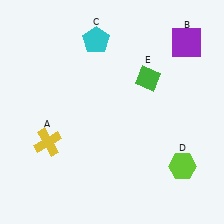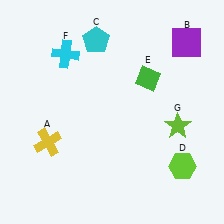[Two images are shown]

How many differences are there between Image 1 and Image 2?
There are 2 differences between the two images.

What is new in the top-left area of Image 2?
A cyan cross (F) was added in the top-left area of Image 2.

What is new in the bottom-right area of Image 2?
A lime star (G) was added in the bottom-right area of Image 2.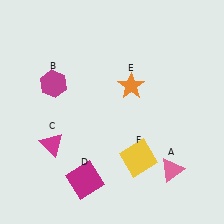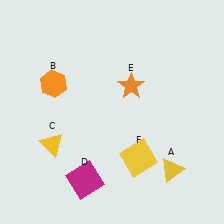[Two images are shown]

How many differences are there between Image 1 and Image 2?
There are 3 differences between the two images.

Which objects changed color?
A changed from pink to yellow. B changed from magenta to orange. C changed from magenta to yellow.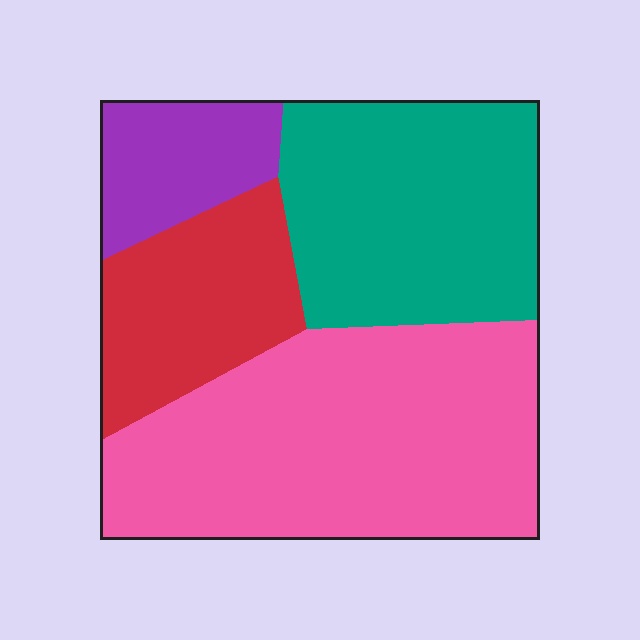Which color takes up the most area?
Pink, at roughly 45%.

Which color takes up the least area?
Purple, at roughly 10%.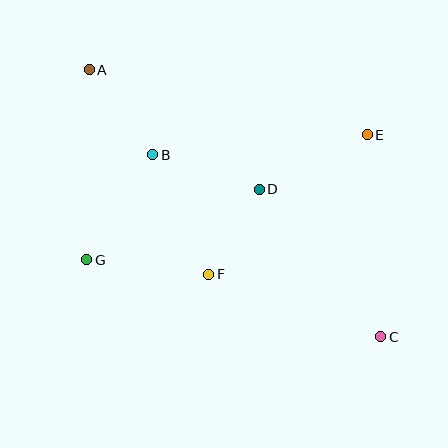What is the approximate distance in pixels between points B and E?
The distance between B and E is approximately 215 pixels.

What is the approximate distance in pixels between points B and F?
The distance between B and F is approximately 132 pixels.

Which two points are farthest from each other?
Points A and C are farthest from each other.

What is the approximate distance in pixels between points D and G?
The distance between D and G is approximately 187 pixels.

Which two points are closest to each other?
Points D and F are closest to each other.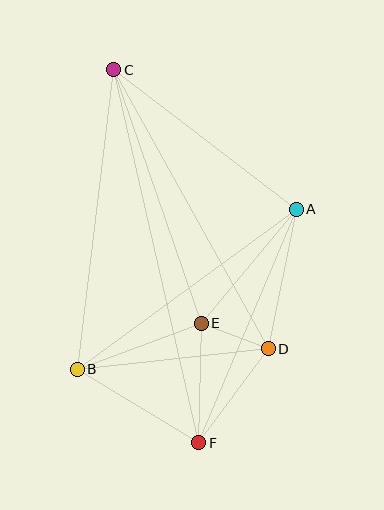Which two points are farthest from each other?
Points C and F are farthest from each other.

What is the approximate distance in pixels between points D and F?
The distance between D and F is approximately 117 pixels.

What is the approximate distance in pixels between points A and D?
The distance between A and D is approximately 142 pixels.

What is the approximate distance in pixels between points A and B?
The distance between A and B is approximately 271 pixels.